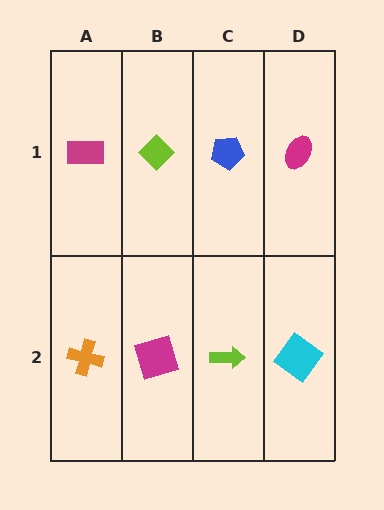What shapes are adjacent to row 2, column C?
A blue pentagon (row 1, column C), a magenta square (row 2, column B), a cyan diamond (row 2, column D).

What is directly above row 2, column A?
A magenta rectangle.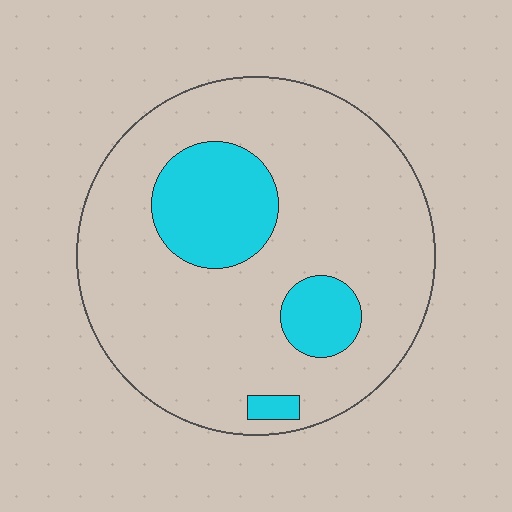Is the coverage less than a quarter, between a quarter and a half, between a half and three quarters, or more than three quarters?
Less than a quarter.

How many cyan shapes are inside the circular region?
3.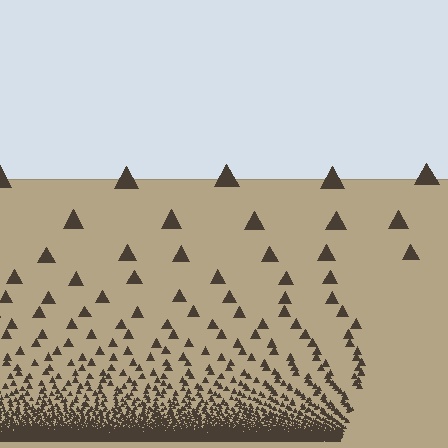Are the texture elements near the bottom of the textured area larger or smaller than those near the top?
Smaller. The gradient is inverted — elements near the bottom are smaller and denser.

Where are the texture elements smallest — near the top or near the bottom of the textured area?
Near the bottom.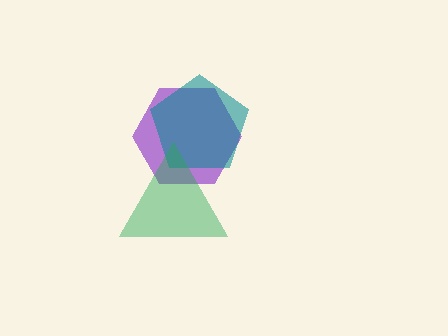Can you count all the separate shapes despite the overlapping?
Yes, there are 3 separate shapes.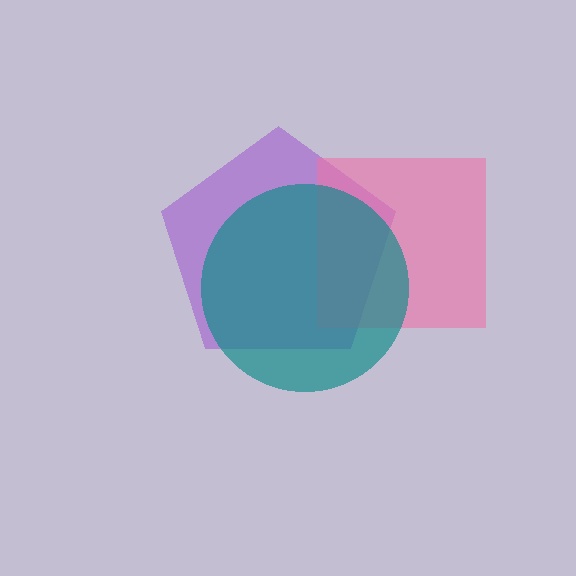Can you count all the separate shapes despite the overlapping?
Yes, there are 3 separate shapes.